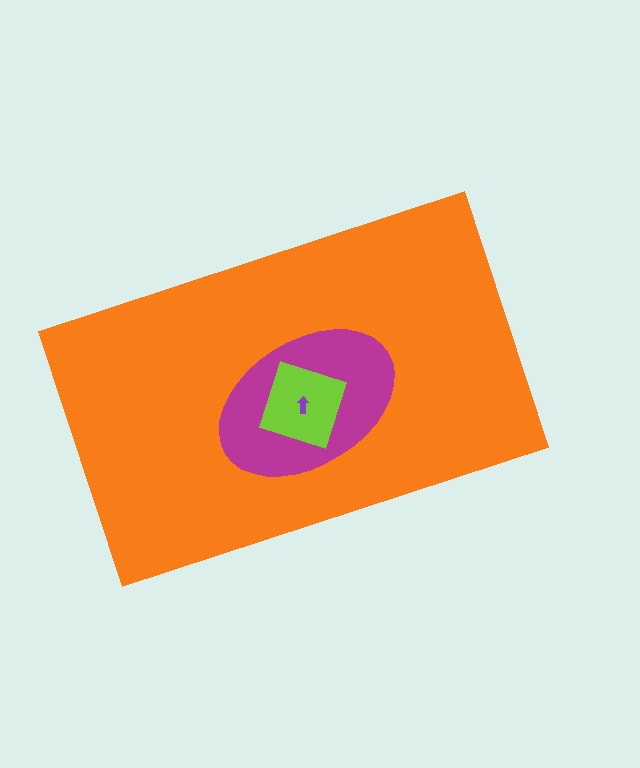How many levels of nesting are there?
4.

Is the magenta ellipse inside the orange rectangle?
Yes.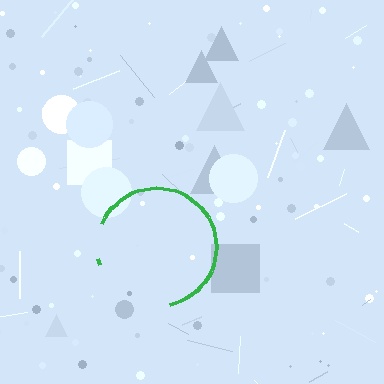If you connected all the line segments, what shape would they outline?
They would outline a circle.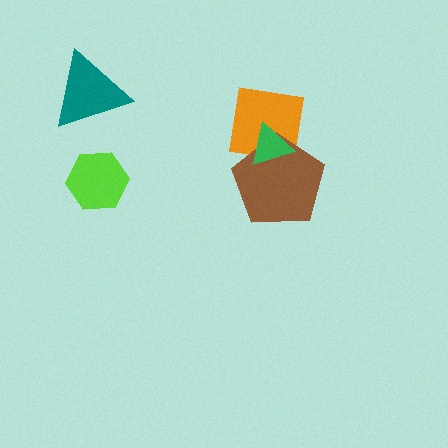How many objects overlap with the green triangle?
2 objects overlap with the green triangle.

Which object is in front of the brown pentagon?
The green triangle is in front of the brown pentagon.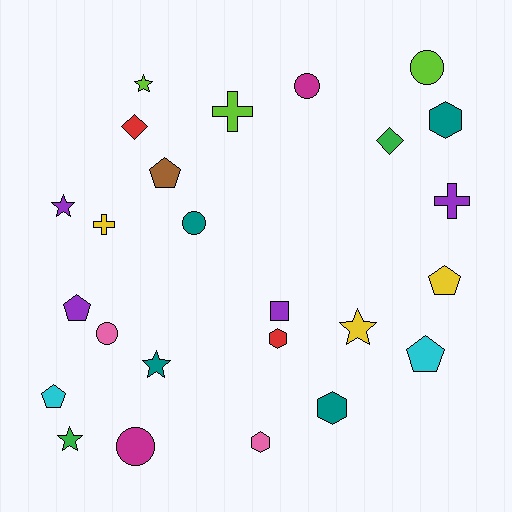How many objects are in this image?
There are 25 objects.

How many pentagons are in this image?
There are 5 pentagons.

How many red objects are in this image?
There are 2 red objects.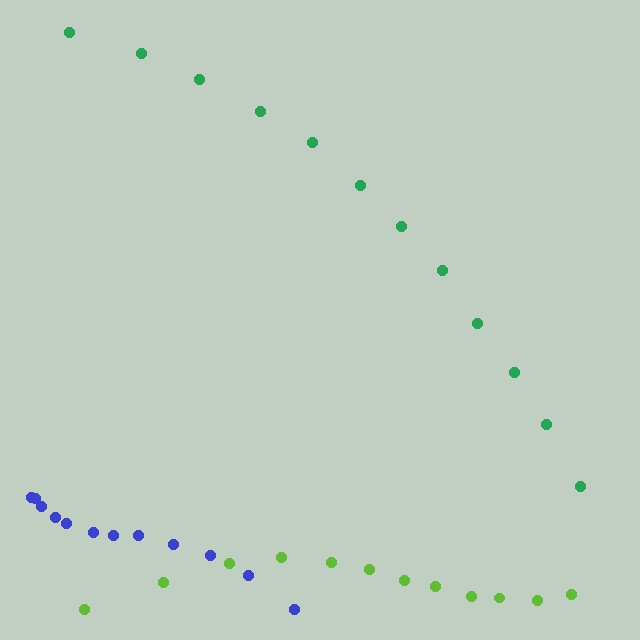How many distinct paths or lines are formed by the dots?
There are 3 distinct paths.